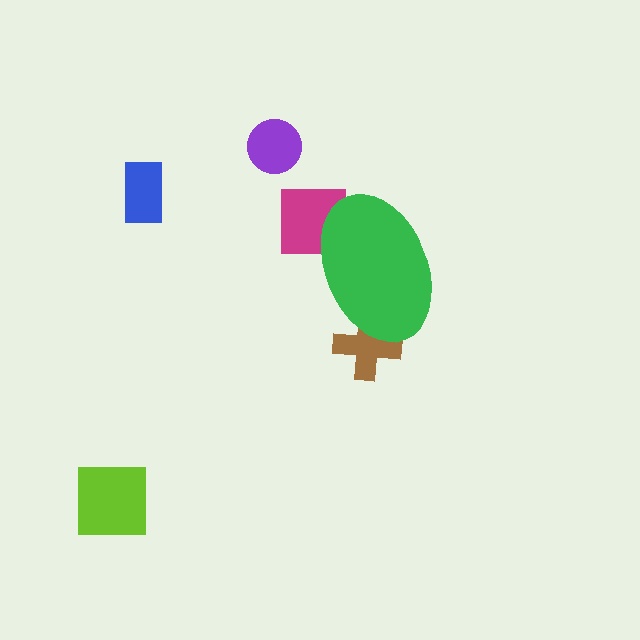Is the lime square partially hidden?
No, the lime square is fully visible.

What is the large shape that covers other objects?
A green ellipse.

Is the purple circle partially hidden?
No, the purple circle is fully visible.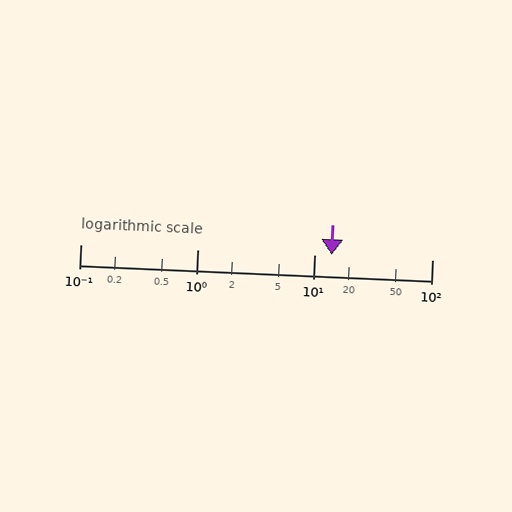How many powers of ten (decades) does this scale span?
The scale spans 3 decades, from 0.1 to 100.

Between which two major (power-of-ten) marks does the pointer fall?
The pointer is between 10 and 100.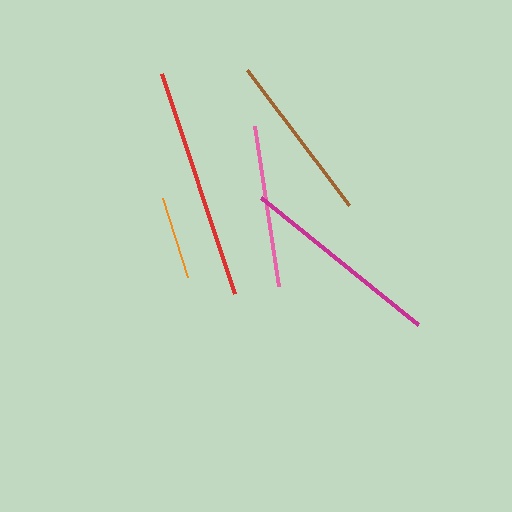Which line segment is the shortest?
The orange line is the shortest at approximately 83 pixels.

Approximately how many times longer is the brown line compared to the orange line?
The brown line is approximately 2.0 times the length of the orange line.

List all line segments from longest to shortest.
From longest to shortest: red, magenta, brown, pink, orange.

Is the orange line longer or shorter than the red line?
The red line is longer than the orange line.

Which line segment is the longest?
The red line is the longest at approximately 232 pixels.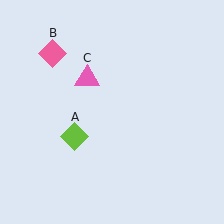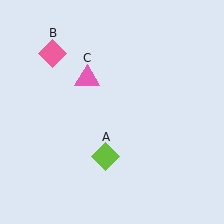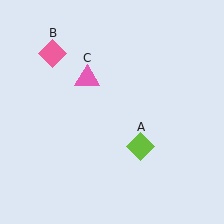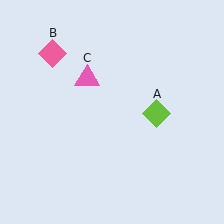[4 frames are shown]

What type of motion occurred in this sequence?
The lime diamond (object A) rotated counterclockwise around the center of the scene.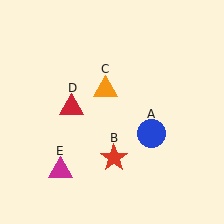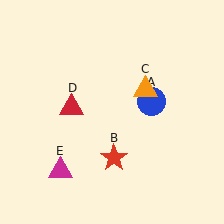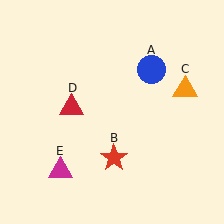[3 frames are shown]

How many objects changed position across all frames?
2 objects changed position: blue circle (object A), orange triangle (object C).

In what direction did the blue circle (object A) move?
The blue circle (object A) moved up.